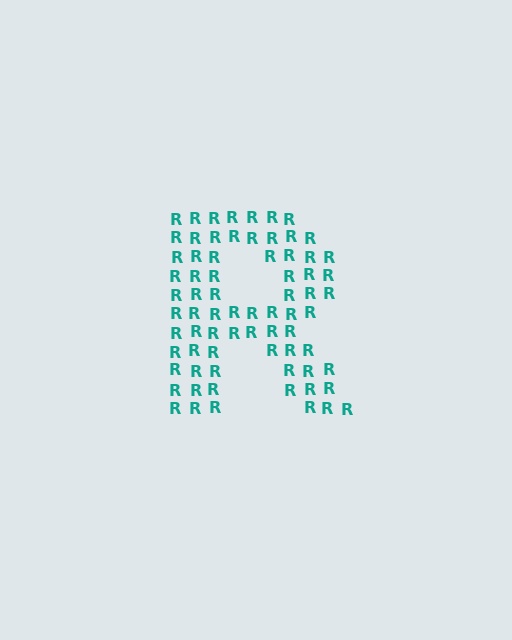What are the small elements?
The small elements are letter R's.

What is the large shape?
The large shape is the letter R.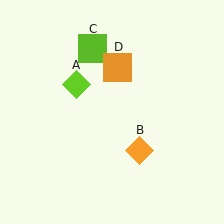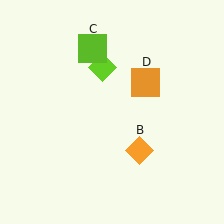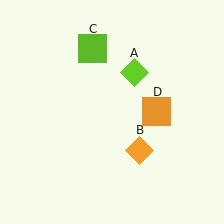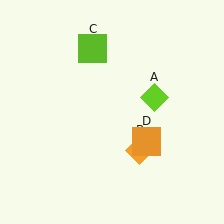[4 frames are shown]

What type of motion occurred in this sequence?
The lime diamond (object A), orange square (object D) rotated clockwise around the center of the scene.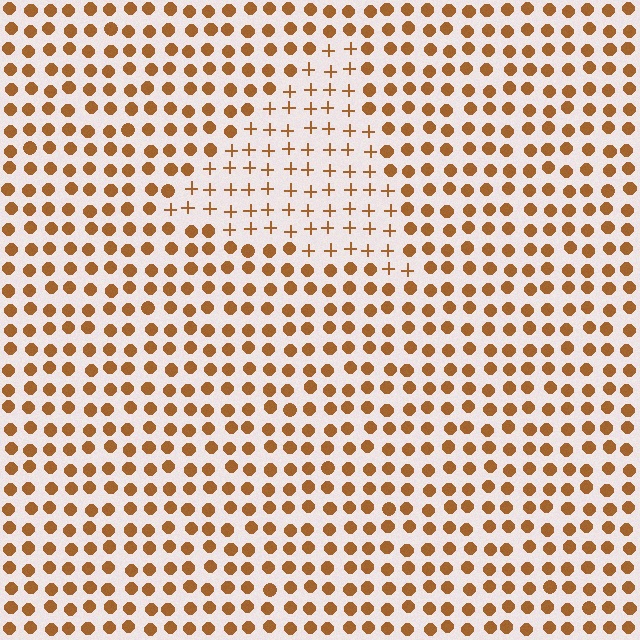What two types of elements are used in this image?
The image uses plus signs inside the triangle region and circles outside it.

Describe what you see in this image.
The image is filled with small brown elements arranged in a uniform grid. A triangle-shaped region contains plus signs, while the surrounding area contains circles. The boundary is defined purely by the change in element shape.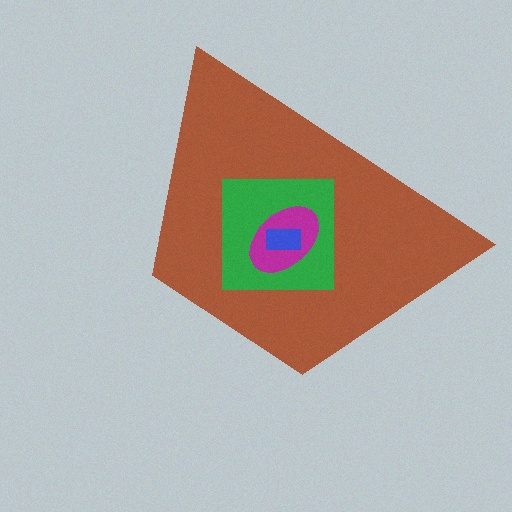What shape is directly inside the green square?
The magenta ellipse.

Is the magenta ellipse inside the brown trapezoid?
Yes.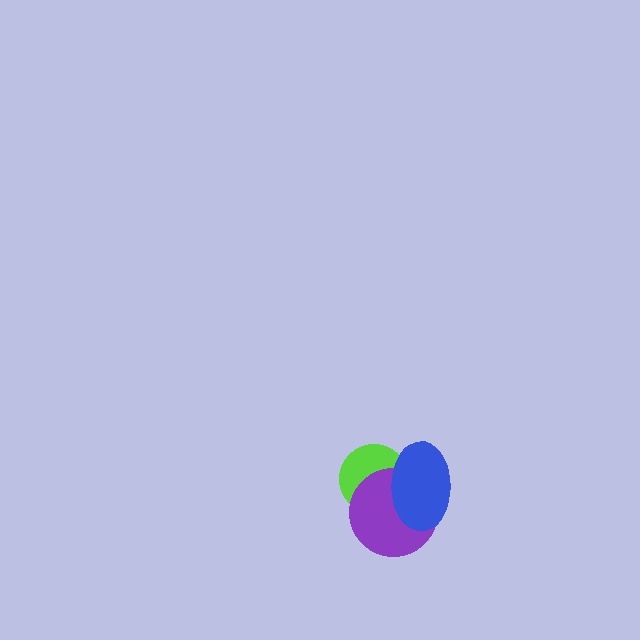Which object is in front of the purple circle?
The blue ellipse is in front of the purple circle.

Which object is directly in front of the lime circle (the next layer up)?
The purple circle is directly in front of the lime circle.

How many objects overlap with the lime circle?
2 objects overlap with the lime circle.